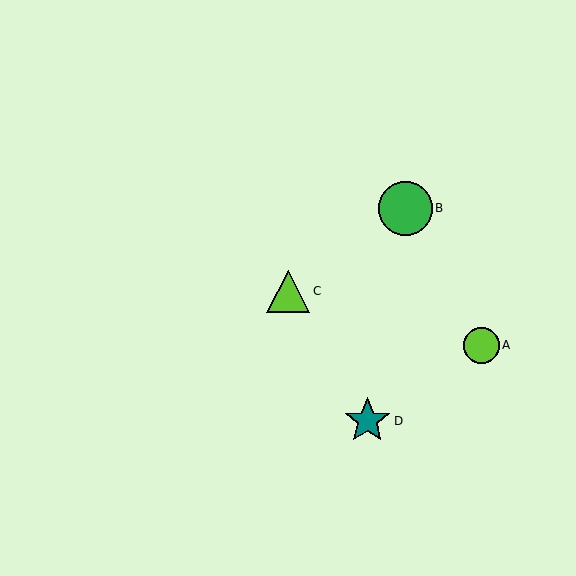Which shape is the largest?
The green circle (labeled B) is the largest.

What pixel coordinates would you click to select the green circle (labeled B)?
Click at (405, 208) to select the green circle B.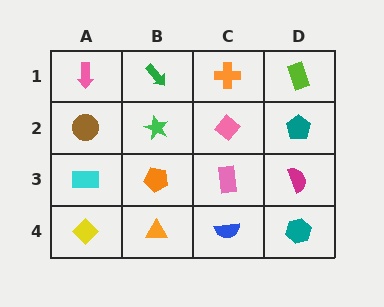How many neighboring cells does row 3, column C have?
4.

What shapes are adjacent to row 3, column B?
A green star (row 2, column B), an orange triangle (row 4, column B), a cyan rectangle (row 3, column A), a pink rectangle (row 3, column C).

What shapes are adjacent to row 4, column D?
A magenta semicircle (row 3, column D), a blue semicircle (row 4, column C).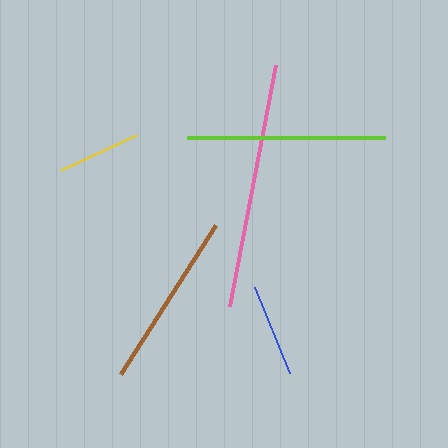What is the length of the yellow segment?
The yellow segment is approximately 83 pixels long.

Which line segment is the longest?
The pink line is the longest at approximately 246 pixels.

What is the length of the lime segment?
The lime segment is approximately 198 pixels long.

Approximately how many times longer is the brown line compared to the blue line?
The brown line is approximately 1.9 times the length of the blue line.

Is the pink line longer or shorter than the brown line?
The pink line is longer than the brown line.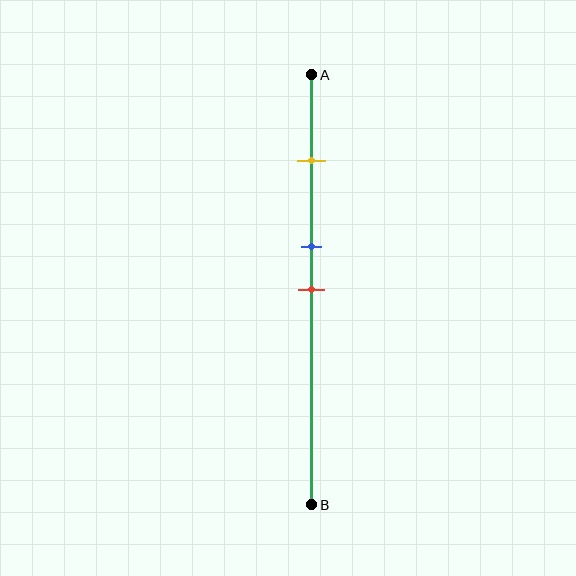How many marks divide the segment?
There are 3 marks dividing the segment.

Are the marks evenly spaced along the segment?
No, the marks are not evenly spaced.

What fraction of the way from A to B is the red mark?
The red mark is approximately 50% (0.5) of the way from A to B.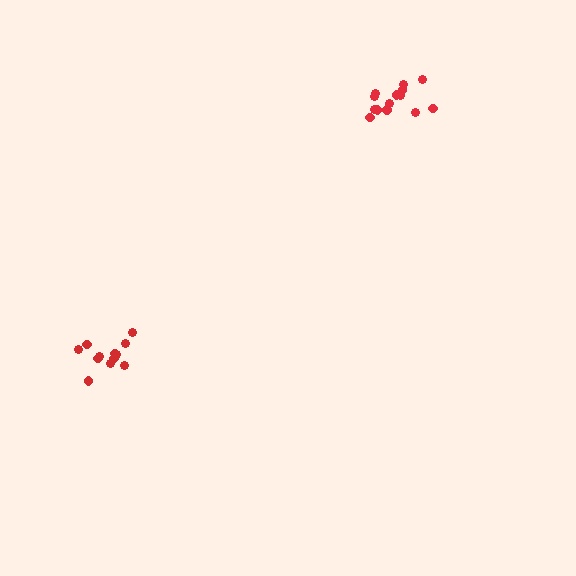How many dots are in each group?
Group 1: 14 dots, Group 2: 12 dots (26 total).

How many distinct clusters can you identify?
There are 2 distinct clusters.